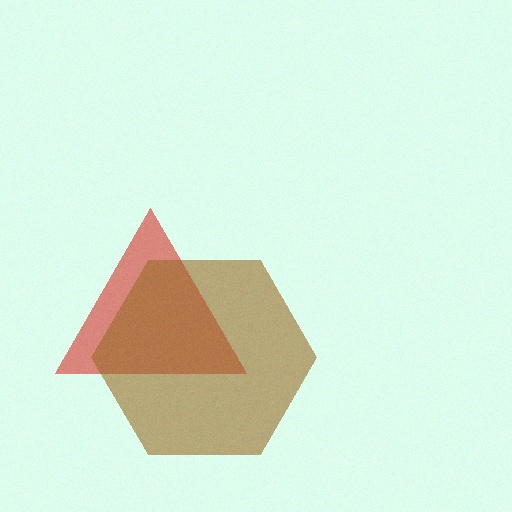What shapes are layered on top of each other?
The layered shapes are: a red triangle, a brown hexagon.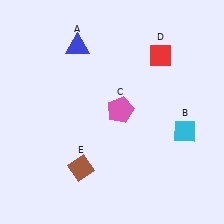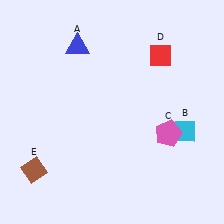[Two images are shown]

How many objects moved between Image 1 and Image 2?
2 objects moved between the two images.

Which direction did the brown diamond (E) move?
The brown diamond (E) moved left.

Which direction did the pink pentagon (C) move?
The pink pentagon (C) moved right.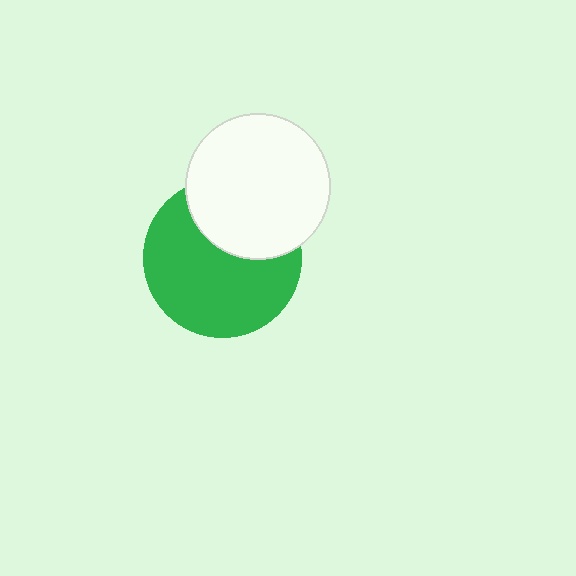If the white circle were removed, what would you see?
You would see the complete green circle.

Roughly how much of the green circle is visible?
Most of it is visible (roughly 66%).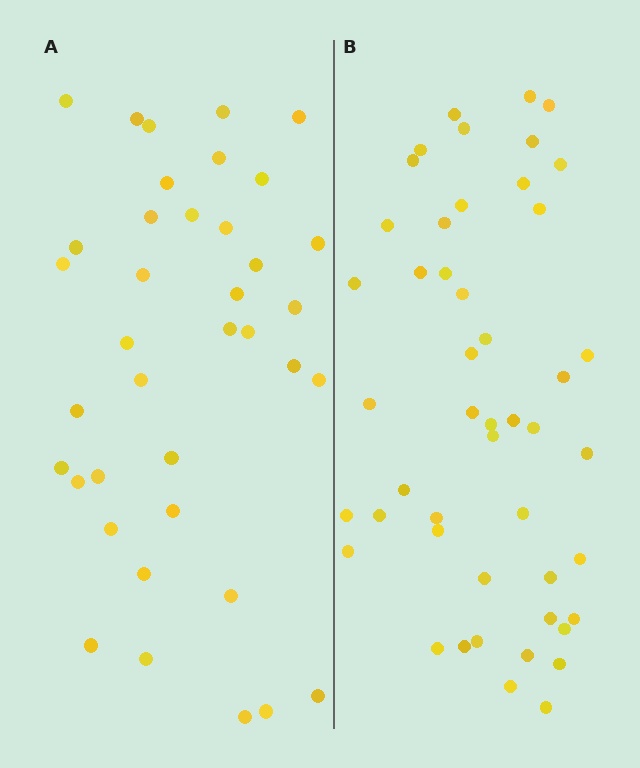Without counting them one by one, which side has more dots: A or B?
Region B (the right region) has more dots.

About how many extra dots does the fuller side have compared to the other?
Region B has roughly 10 or so more dots than region A.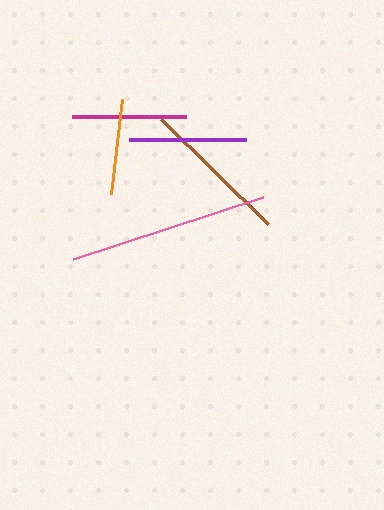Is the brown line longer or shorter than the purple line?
The brown line is longer than the purple line.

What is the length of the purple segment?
The purple segment is approximately 117 pixels long.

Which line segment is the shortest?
The orange line is the shortest at approximately 96 pixels.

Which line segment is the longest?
The pink line is the longest at approximately 200 pixels.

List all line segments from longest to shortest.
From longest to shortest: pink, brown, purple, magenta, orange.